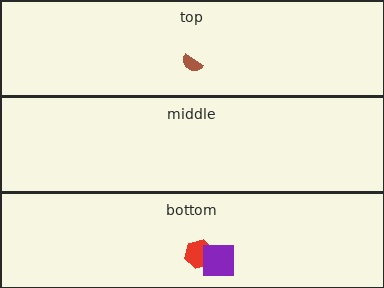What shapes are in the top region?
The brown semicircle.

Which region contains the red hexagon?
The bottom region.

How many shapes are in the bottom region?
2.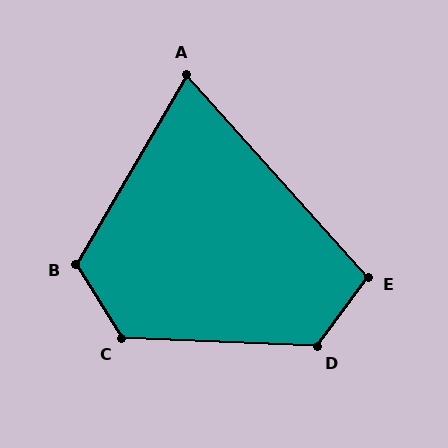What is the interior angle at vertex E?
Approximately 102 degrees (obtuse).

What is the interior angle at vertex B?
Approximately 118 degrees (obtuse).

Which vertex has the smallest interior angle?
A, at approximately 72 degrees.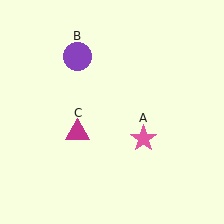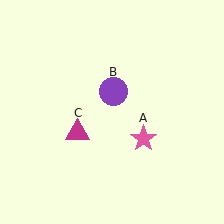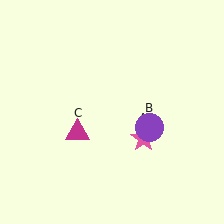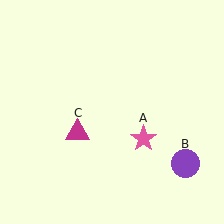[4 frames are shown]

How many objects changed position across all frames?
1 object changed position: purple circle (object B).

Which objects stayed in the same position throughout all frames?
Pink star (object A) and magenta triangle (object C) remained stationary.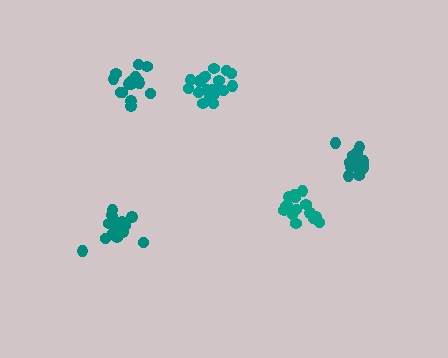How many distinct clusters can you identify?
There are 5 distinct clusters.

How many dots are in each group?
Group 1: 17 dots, Group 2: 16 dots, Group 3: 15 dots, Group 4: 16 dots, Group 5: 20 dots (84 total).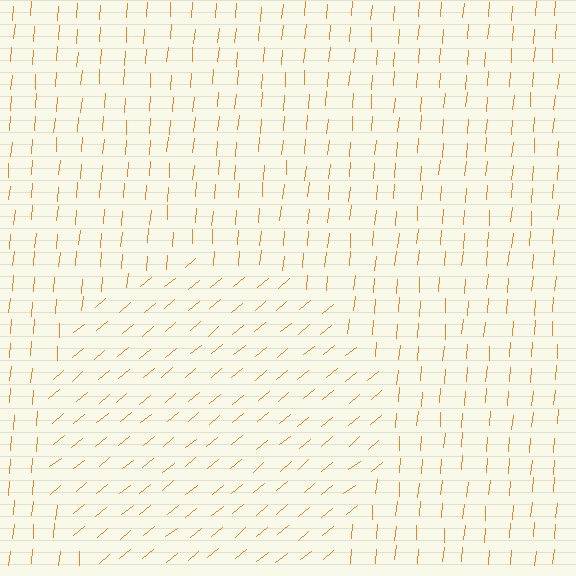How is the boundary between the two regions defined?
The boundary is defined purely by a change in line orientation (approximately 45 degrees difference). All lines are the same color and thickness.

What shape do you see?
I see a circle.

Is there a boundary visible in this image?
Yes, there is a texture boundary formed by a change in line orientation.